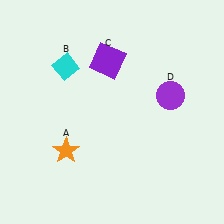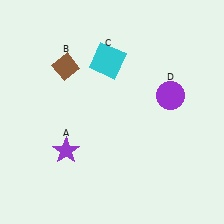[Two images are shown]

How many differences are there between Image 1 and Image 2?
There are 3 differences between the two images.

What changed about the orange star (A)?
In Image 1, A is orange. In Image 2, it changed to purple.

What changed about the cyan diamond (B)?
In Image 1, B is cyan. In Image 2, it changed to brown.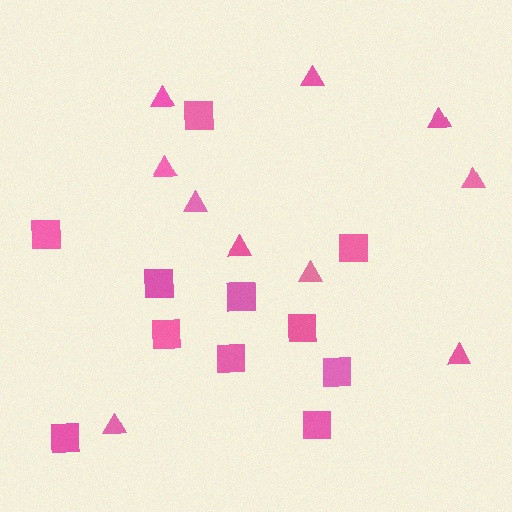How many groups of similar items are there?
There are 2 groups: one group of triangles (10) and one group of squares (11).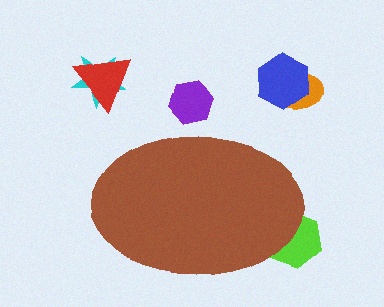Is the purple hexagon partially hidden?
Yes, the purple hexagon is partially hidden behind the brown ellipse.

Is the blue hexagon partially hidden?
No, the blue hexagon is fully visible.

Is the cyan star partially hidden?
No, the cyan star is fully visible.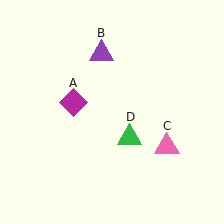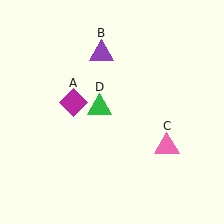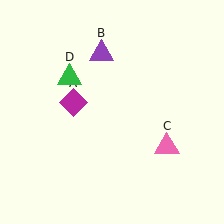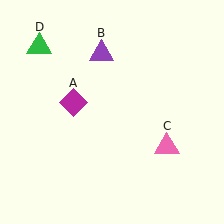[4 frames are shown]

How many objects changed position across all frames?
1 object changed position: green triangle (object D).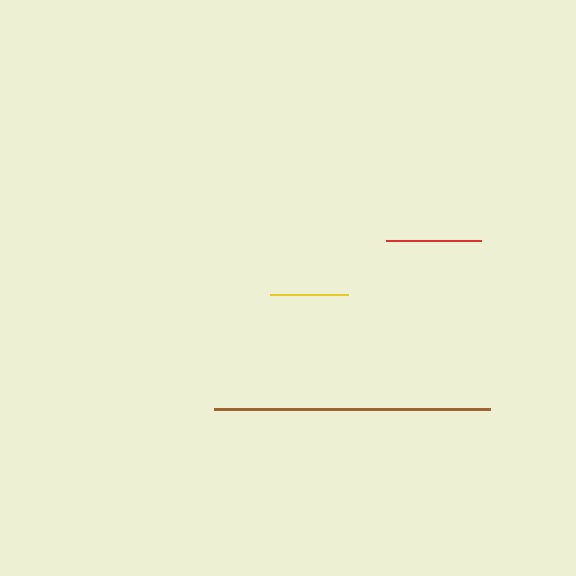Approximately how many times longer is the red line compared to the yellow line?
The red line is approximately 1.2 times the length of the yellow line.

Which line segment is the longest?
The brown line is the longest at approximately 276 pixels.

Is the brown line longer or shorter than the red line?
The brown line is longer than the red line.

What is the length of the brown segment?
The brown segment is approximately 276 pixels long.